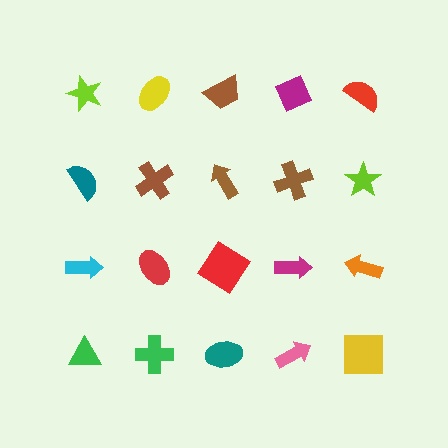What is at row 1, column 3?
A brown trapezoid.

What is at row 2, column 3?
A brown arrow.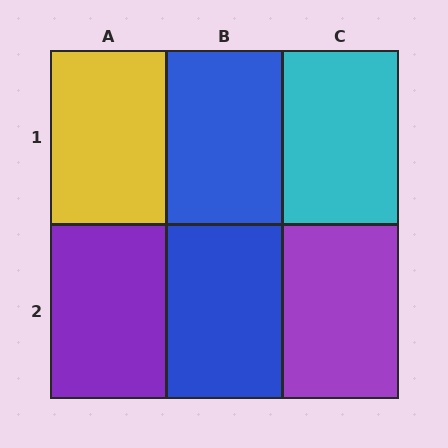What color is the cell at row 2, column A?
Purple.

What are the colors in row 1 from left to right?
Yellow, blue, cyan.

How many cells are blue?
2 cells are blue.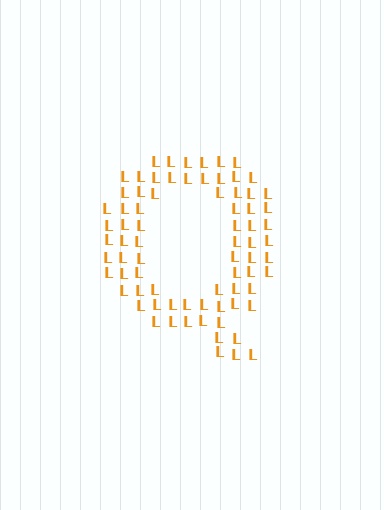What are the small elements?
The small elements are letter L's.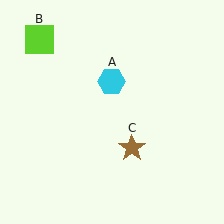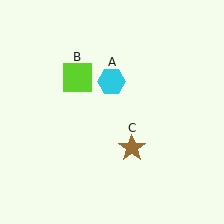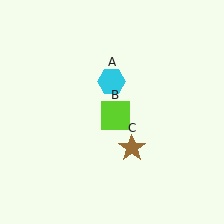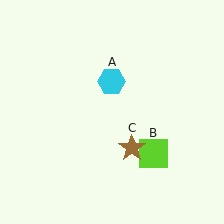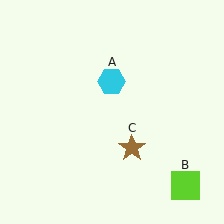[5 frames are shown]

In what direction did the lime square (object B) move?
The lime square (object B) moved down and to the right.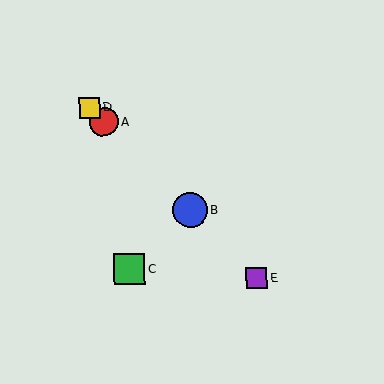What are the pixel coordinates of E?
Object E is at (256, 278).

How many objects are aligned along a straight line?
4 objects (A, B, D, E) are aligned along a straight line.